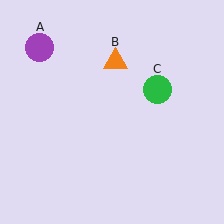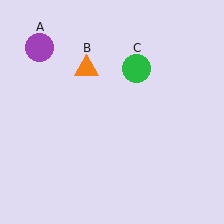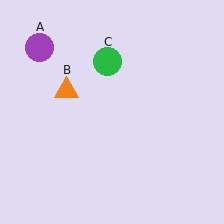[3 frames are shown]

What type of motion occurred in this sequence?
The orange triangle (object B), green circle (object C) rotated counterclockwise around the center of the scene.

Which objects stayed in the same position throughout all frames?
Purple circle (object A) remained stationary.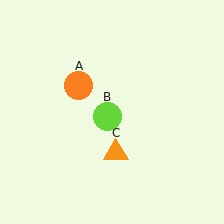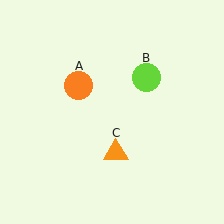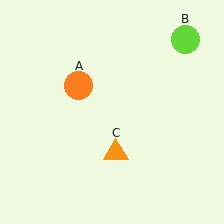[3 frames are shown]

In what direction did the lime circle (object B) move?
The lime circle (object B) moved up and to the right.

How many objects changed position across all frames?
1 object changed position: lime circle (object B).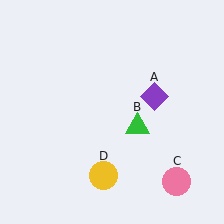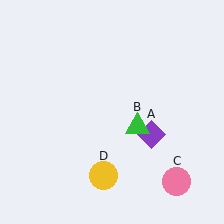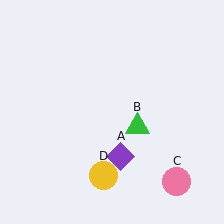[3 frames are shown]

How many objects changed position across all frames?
1 object changed position: purple diamond (object A).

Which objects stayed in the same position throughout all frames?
Green triangle (object B) and pink circle (object C) and yellow circle (object D) remained stationary.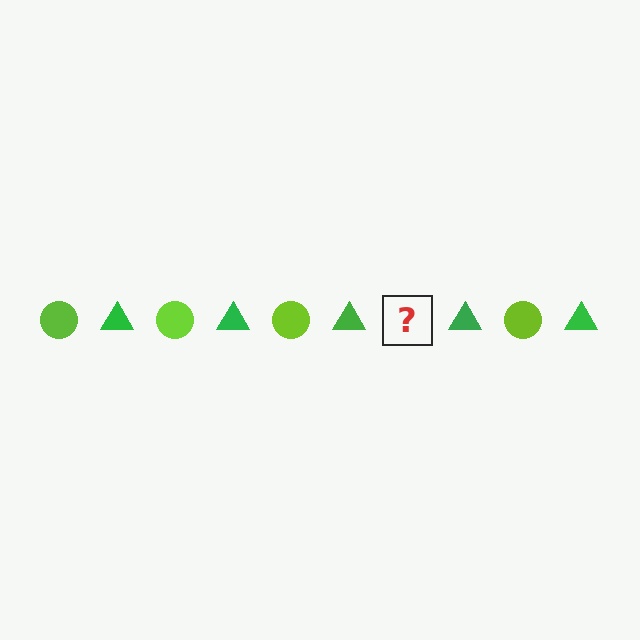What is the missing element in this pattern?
The missing element is a lime circle.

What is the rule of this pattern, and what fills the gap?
The rule is that the pattern alternates between lime circle and green triangle. The gap should be filled with a lime circle.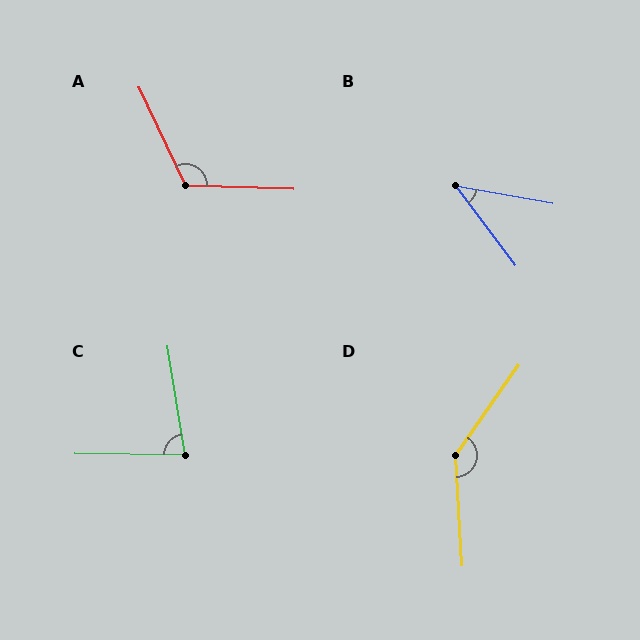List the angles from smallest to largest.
B (43°), C (80°), A (117°), D (141°).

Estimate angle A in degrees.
Approximately 117 degrees.